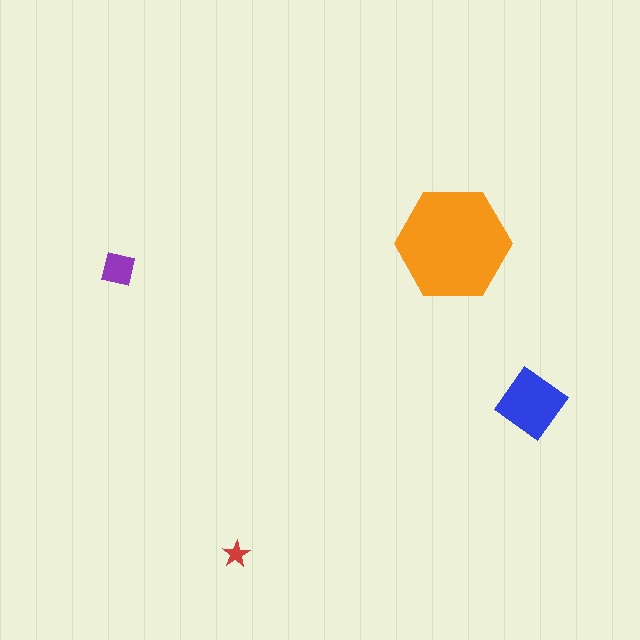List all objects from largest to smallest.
The orange hexagon, the blue diamond, the purple square, the red star.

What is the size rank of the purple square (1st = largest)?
3rd.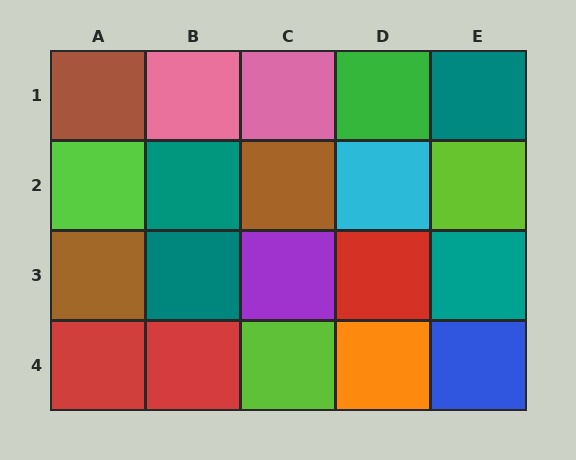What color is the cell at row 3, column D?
Red.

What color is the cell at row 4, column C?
Lime.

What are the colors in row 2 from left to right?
Lime, teal, brown, cyan, lime.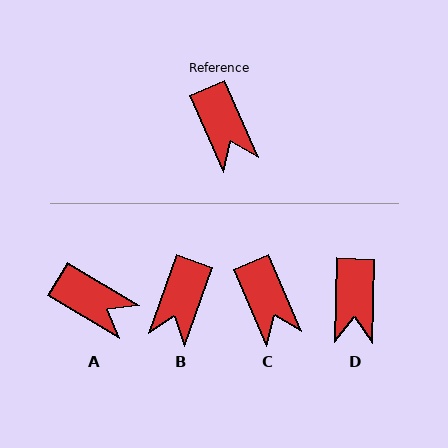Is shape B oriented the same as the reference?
No, it is off by about 43 degrees.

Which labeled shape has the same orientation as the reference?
C.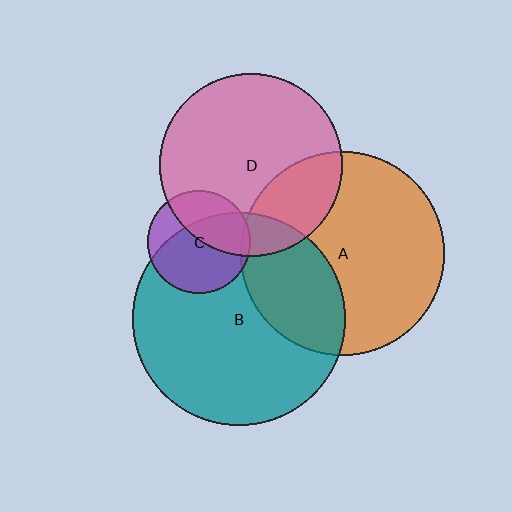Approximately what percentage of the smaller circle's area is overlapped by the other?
Approximately 40%.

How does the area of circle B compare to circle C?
Approximately 4.3 times.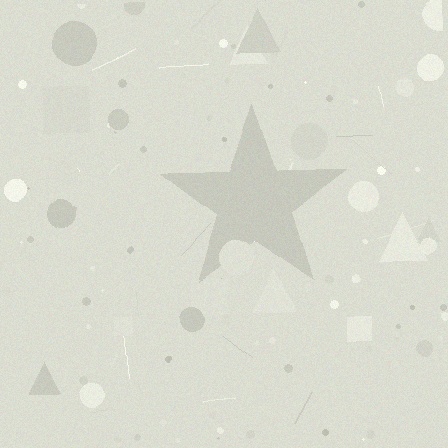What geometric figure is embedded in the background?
A star is embedded in the background.